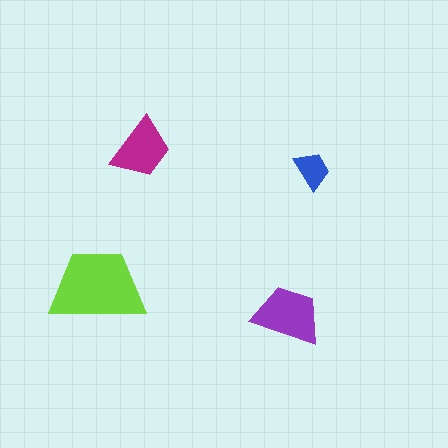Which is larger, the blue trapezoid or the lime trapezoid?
The lime one.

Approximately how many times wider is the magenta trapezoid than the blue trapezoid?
About 1.5 times wider.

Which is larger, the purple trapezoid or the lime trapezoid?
The lime one.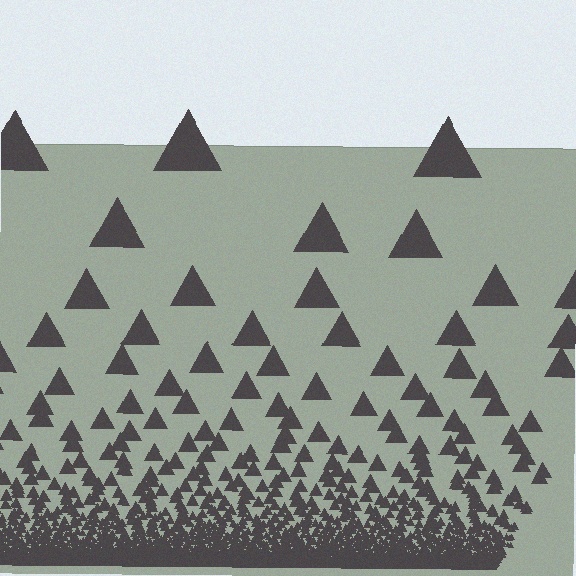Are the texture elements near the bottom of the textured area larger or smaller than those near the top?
Smaller. The gradient is inverted — elements near the bottom are smaller and denser.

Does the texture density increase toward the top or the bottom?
Density increases toward the bottom.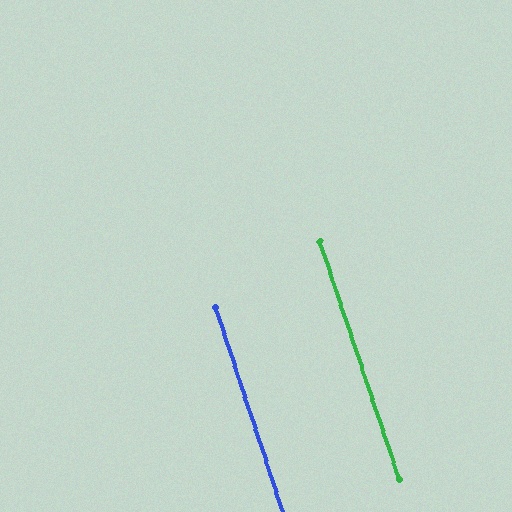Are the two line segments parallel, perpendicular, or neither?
Parallel — their directions differ by only 0.7°.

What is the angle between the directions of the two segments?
Approximately 1 degree.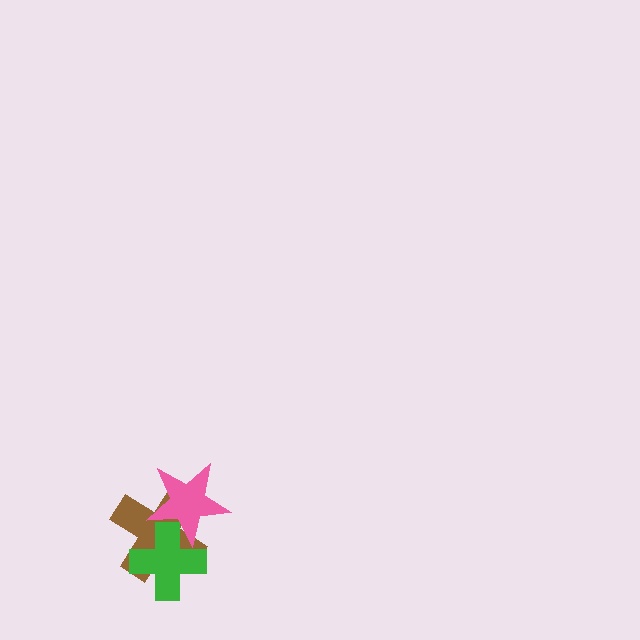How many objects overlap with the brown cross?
2 objects overlap with the brown cross.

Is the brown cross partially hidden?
Yes, it is partially covered by another shape.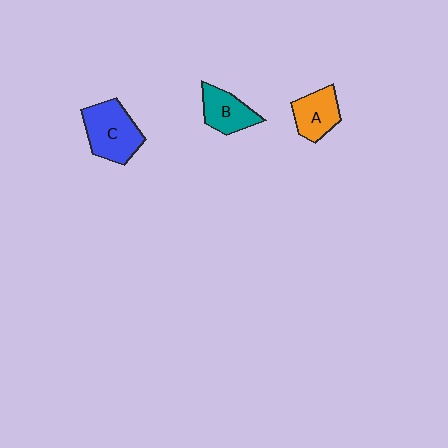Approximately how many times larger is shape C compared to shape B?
Approximately 1.4 times.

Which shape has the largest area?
Shape C (blue).